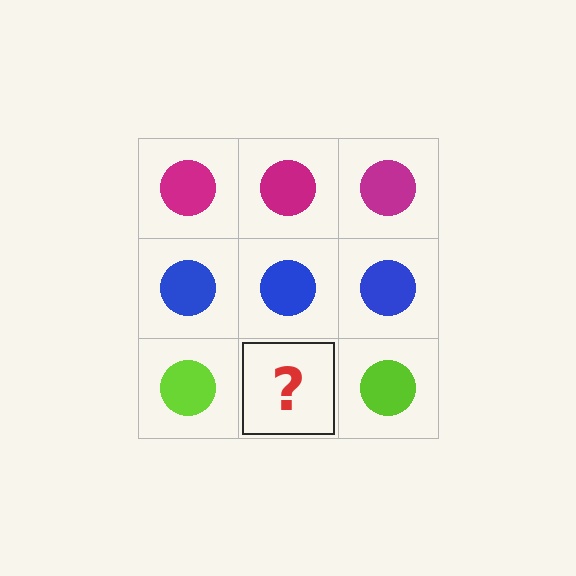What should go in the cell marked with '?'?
The missing cell should contain a lime circle.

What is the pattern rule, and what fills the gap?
The rule is that each row has a consistent color. The gap should be filled with a lime circle.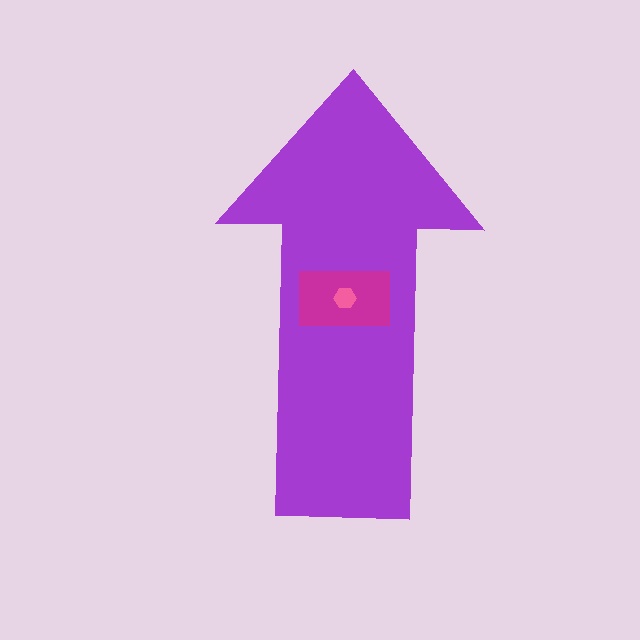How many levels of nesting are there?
3.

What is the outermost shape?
The purple arrow.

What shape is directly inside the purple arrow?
The magenta rectangle.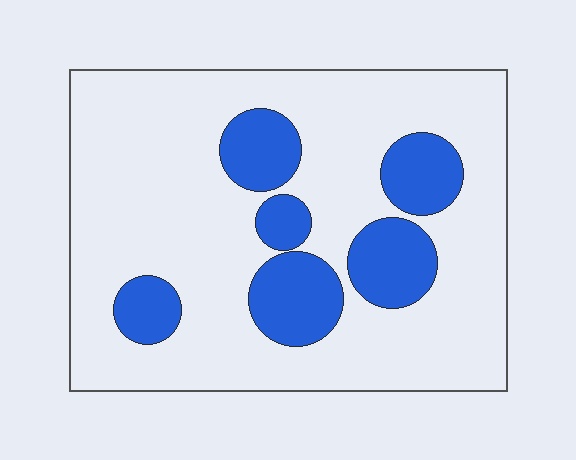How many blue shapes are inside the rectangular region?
6.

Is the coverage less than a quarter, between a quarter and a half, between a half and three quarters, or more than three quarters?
Less than a quarter.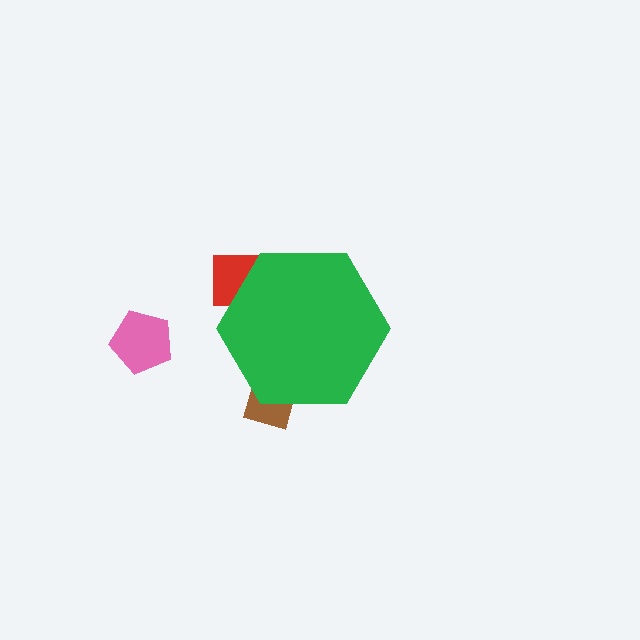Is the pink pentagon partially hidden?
No, the pink pentagon is fully visible.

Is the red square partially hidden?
Yes, the red square is partially hidden behind the green hexagon.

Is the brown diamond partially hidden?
Yes, the brown diamond is partially hidden behind the green hexagon.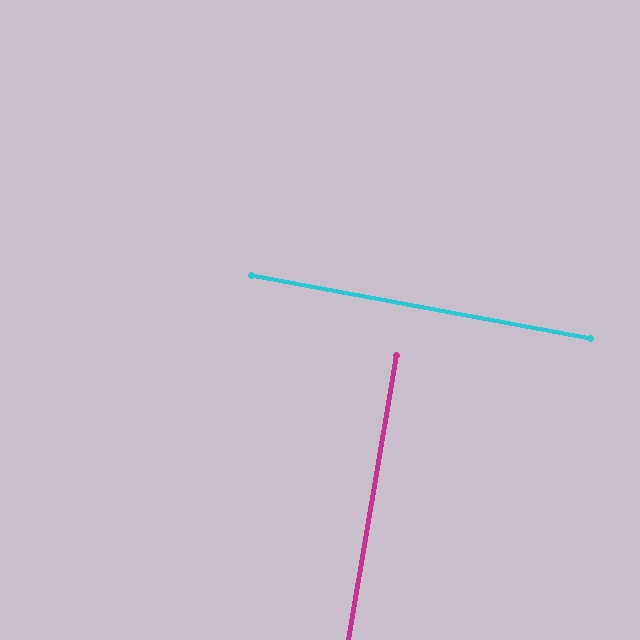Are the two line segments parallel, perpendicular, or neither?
Perpendicular — they meet at approximately 89°.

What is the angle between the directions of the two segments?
Approximately 89 degrees.